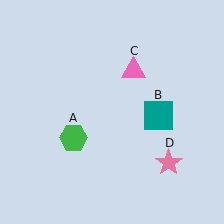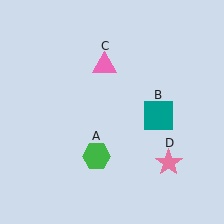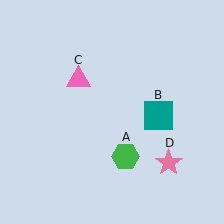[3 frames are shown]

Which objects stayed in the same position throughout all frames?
Teal square (object B) and pink star (object D) remained stationary.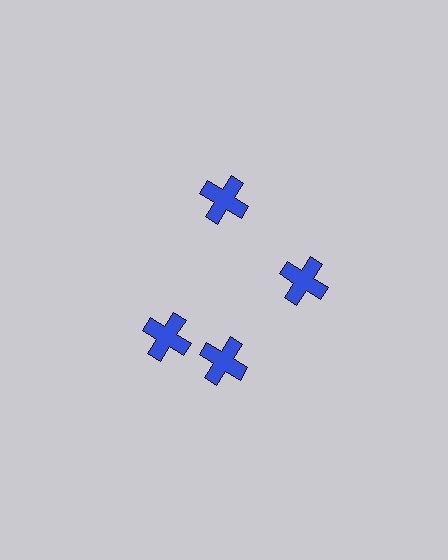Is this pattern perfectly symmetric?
No. The 4 blue crosses are arranged in a ring, but one element near the 9 o'clock position is rotated out of alignment along the ring, breaking the 4-fold rotational symmetry.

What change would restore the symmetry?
The symmetry would be restored by rotating it back into even spacing with its neighbors so that all 4 crosses sit at equal angles and equal distance from the center.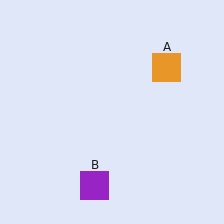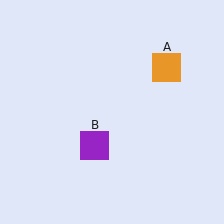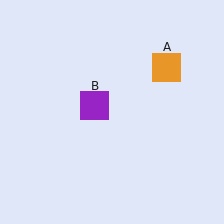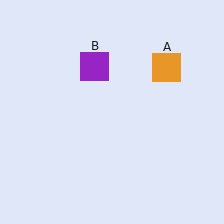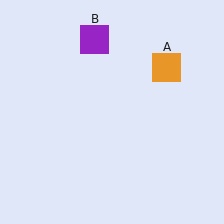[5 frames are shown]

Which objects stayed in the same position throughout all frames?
Orange square (object A) remained stationary.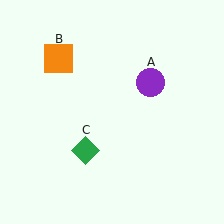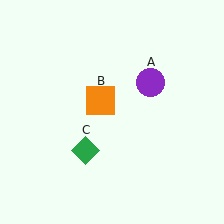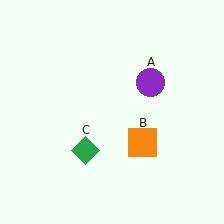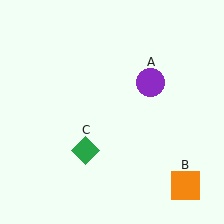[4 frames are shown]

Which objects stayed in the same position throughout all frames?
Purple circle (object A) and green diamond (object C) remained stationary.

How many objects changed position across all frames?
1 object changed position: orange square (object B).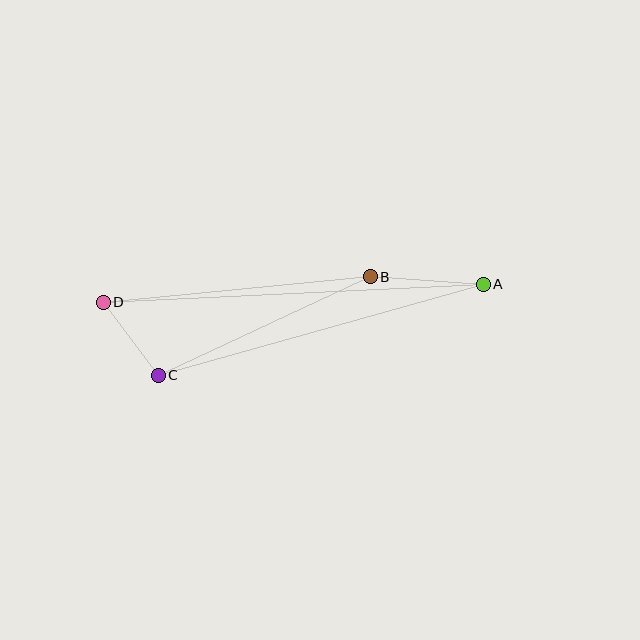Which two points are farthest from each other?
Points A and D are farthest from each other.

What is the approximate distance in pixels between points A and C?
The distance between A and C is approximately 337 pixels.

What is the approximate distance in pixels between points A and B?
The distance between A and B is approximately 113 pixels.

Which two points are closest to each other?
Points C and D are closest to each other.